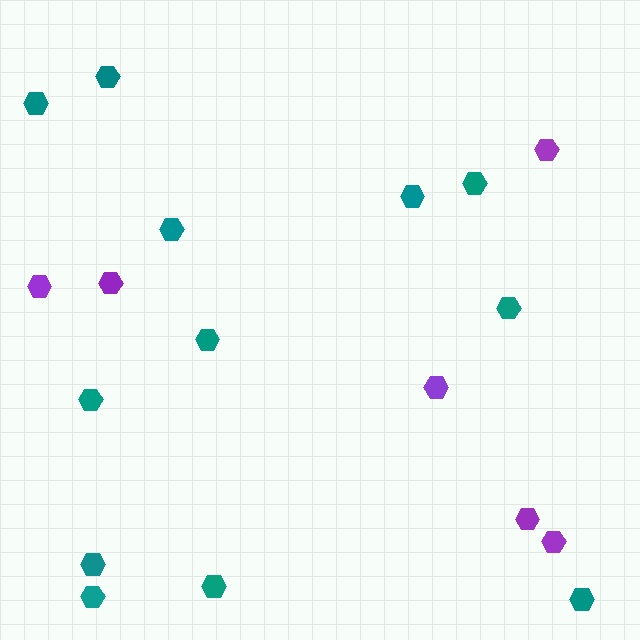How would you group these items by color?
There are 2 groups: one group of purple hexagons (6) and one group of teal hexagons (12).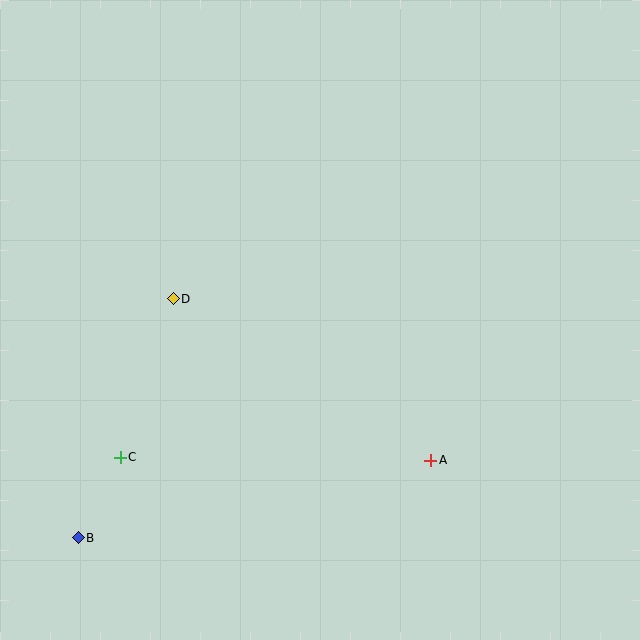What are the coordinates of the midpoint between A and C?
The midpoint between A and C is at (275, 459).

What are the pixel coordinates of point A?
Point A is at (431, 460).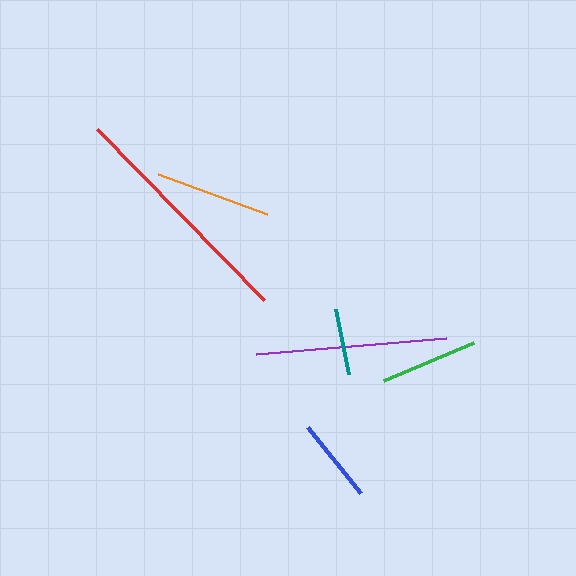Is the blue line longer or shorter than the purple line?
The purple line is longer than the blue line.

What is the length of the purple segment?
The purple segment is approximately 191 pixels long.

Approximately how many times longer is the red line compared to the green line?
The red line is approximately 2.5 times the length of the green line.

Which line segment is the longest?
The red line is the longest at approximately 240 pixels.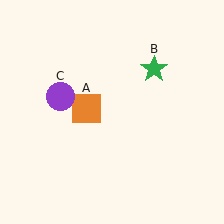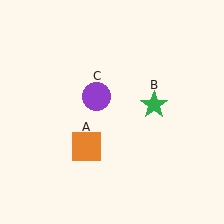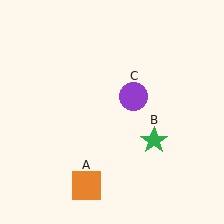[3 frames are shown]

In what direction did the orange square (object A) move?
The orange square (object A) moved down.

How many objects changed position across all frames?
3 objects changed position: orange square (object A), green star (object B), purple circle (object C).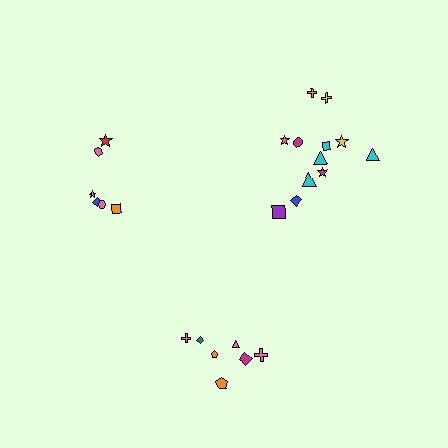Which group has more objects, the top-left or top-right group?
The top-right group.